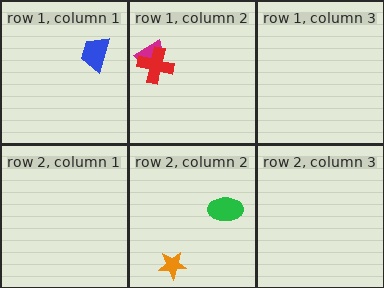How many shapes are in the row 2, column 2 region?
2.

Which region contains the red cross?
The row 1, column 2 region.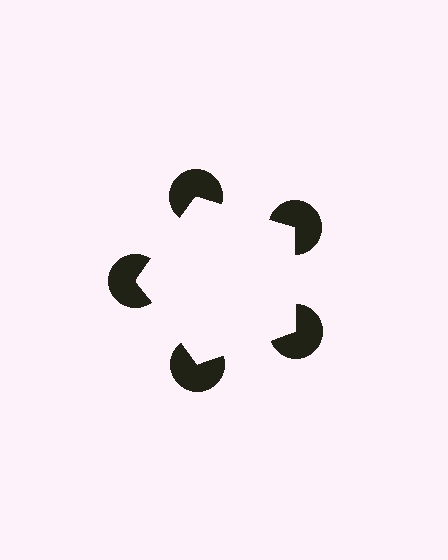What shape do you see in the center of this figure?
An illusory pentagon — its edges are inferred from the aligned wedge cuts in the pac-man discs, not physically drawn.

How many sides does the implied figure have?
5 sides.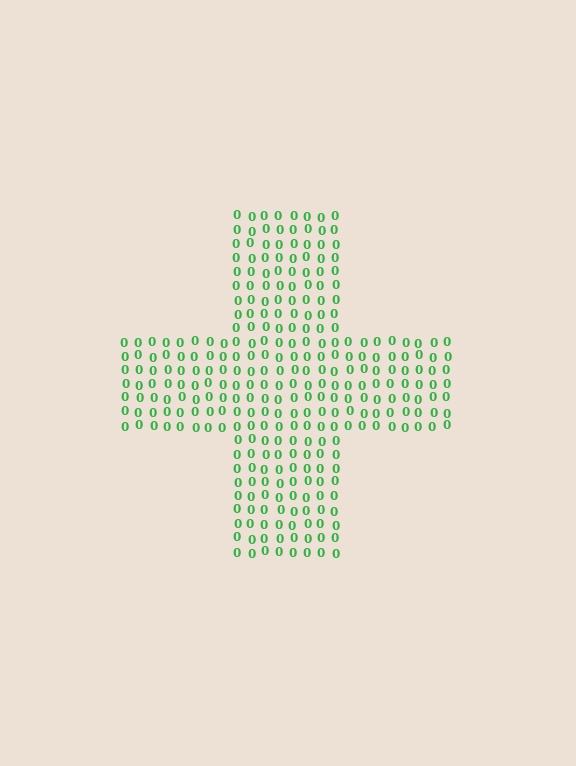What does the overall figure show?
The overall figure shows a cross.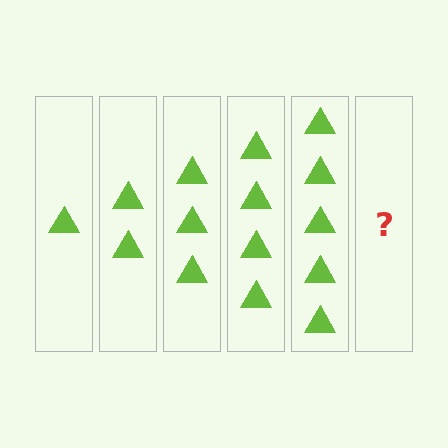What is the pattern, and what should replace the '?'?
The pattern is that each step adds one more triangle. The '?' should be 6 triangles.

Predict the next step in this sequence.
The next step is 6 triangles.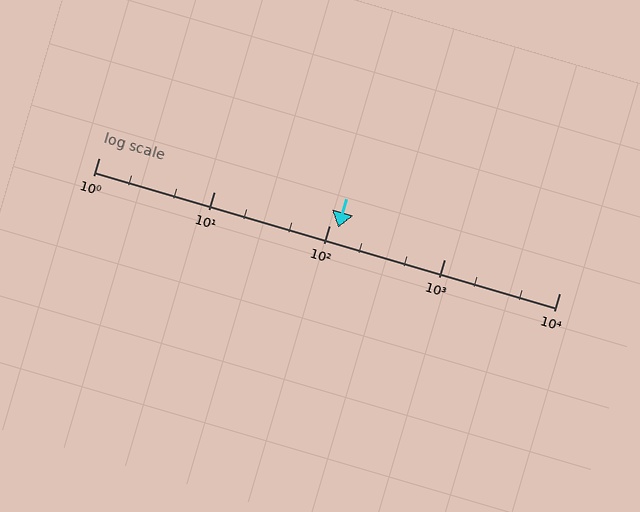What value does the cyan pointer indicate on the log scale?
The pointer indicates approximately 120.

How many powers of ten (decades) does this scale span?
The scale spans 4 decades, from 1 to 10000.